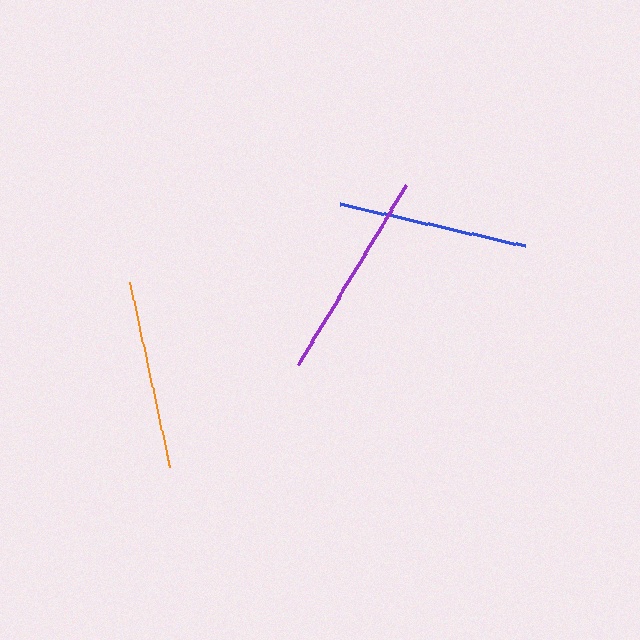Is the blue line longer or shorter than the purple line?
The purple line is longer than the blue line.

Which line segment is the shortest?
The orange line is the shortest at approximately 190 pixels.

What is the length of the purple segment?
The purple segment is approximately 210 pixels long.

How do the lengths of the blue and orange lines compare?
The blue and orange lines are approximately the same length.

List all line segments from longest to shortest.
From longest to shortest: purple, blue, orange.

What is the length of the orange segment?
The orange segment is approximately 190 pixels long.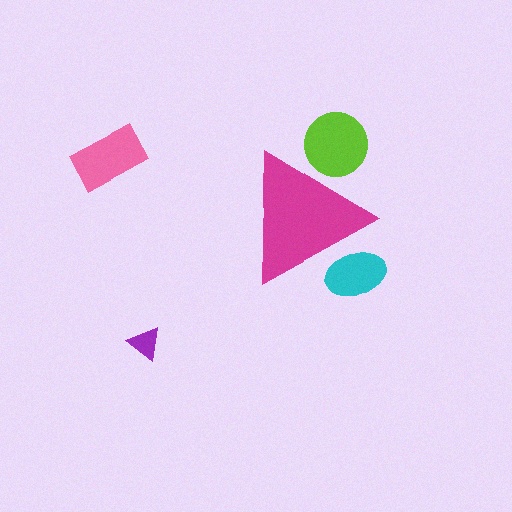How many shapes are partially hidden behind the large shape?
2 shapes are partially hidden.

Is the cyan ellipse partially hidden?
Yes, the cyan ellipse is partially hidden behind the magenta triangle.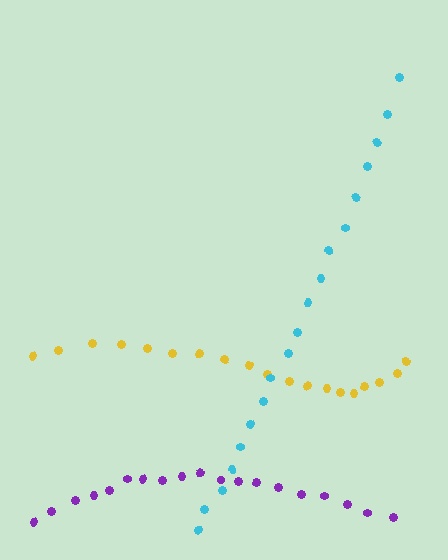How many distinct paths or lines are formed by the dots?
There are 3 distinct paths.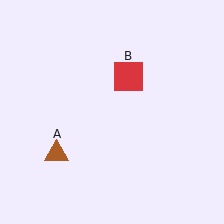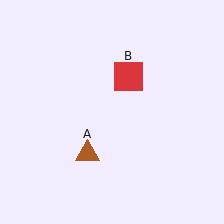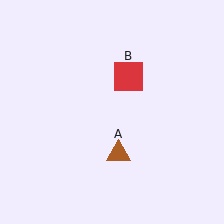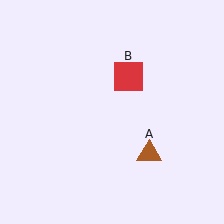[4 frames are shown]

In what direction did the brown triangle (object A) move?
The brown triangle (object A) moved right.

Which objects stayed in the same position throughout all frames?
Red square (object B) remained stationary.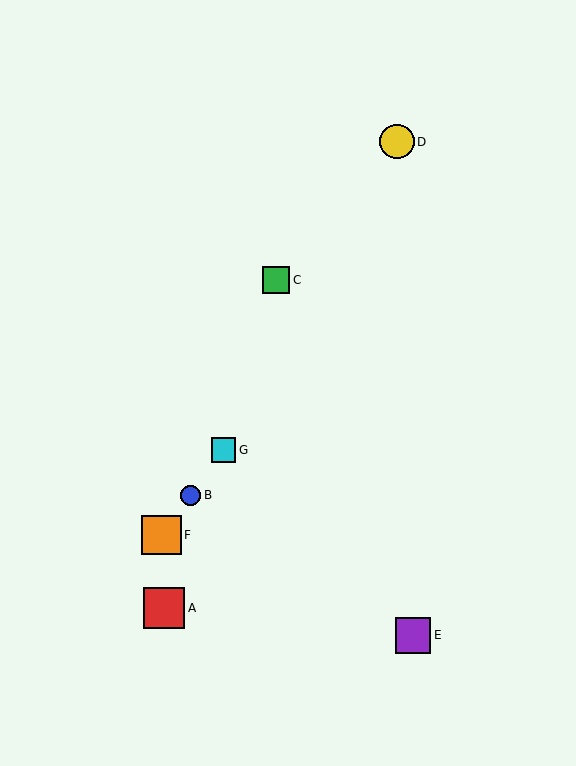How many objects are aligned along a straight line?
3 objects (B, F, G) are aligned along a straight line.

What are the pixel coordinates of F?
Object F is at (161, 535).